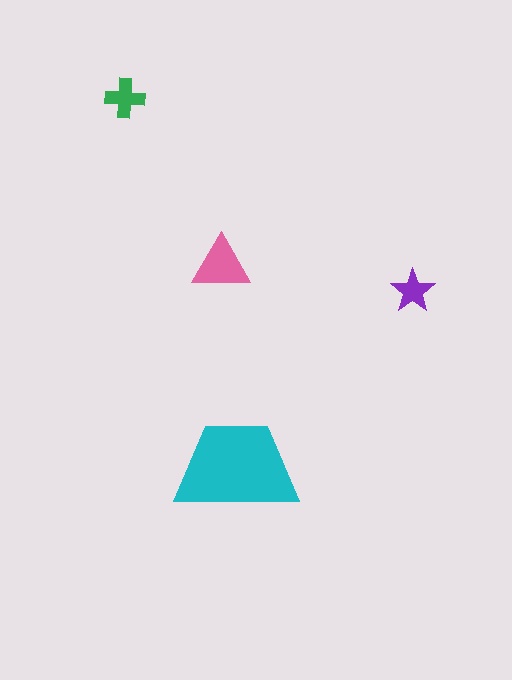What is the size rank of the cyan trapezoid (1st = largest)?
1st.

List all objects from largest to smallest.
The cyan trapezoid, the pink triangle, the green cross, the purple star.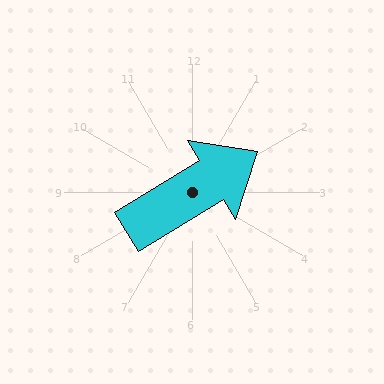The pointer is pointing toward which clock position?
Roughly 2 o'clock.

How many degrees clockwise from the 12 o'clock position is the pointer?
Approximately 58 degrees.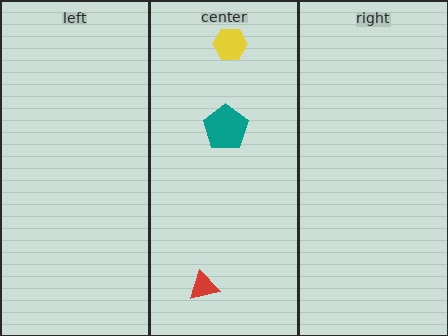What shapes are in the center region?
The yellow hexagon, the teal pentagon, the red triangle.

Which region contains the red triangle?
The center region.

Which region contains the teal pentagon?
The center region.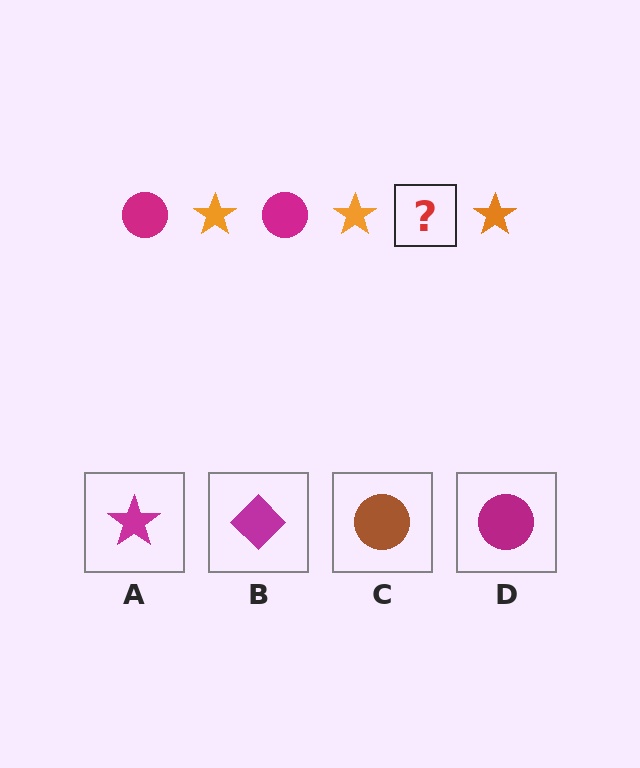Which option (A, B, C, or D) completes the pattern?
D.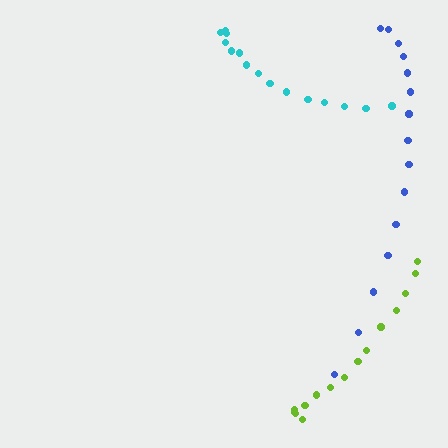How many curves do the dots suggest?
There are 3 distinct paths.